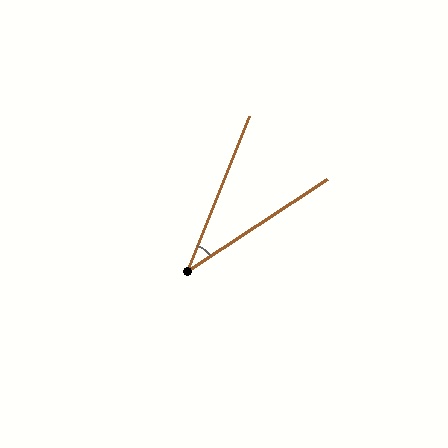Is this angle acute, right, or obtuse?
It is acute.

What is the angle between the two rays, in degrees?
Approximately 35 degrees.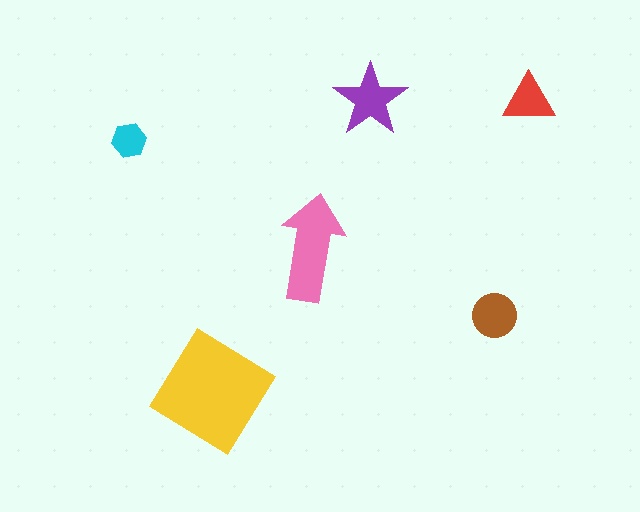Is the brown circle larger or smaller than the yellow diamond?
Smaller.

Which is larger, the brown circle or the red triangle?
The brown circle.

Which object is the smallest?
The cyan hexagon.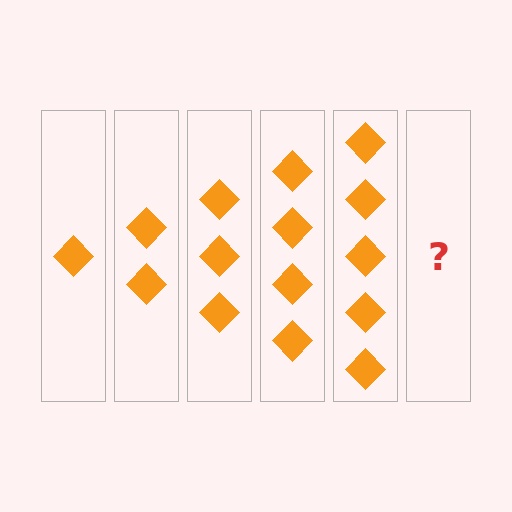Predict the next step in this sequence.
The next step is 6 diamonds.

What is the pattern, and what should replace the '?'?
The pattern is that each step adds one more diamond. The '?' should be 6 diamonds.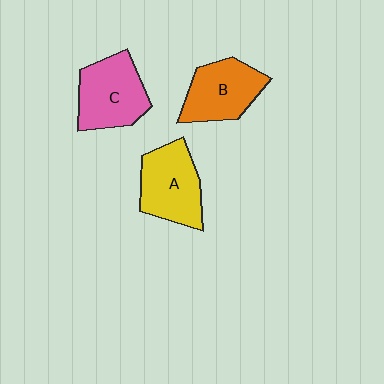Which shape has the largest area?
Shape C (pink).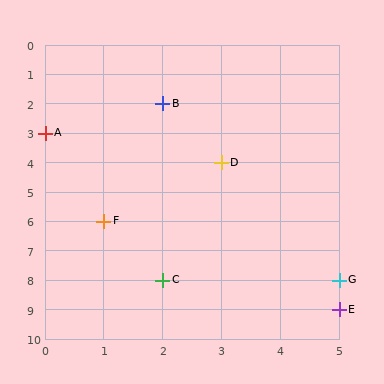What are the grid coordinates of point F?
Point F is at grid coordinates (1, 6).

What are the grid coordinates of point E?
Point E is at grid coordinates (5, 9).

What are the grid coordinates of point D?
Point D is at grid coordinates (3, 4).